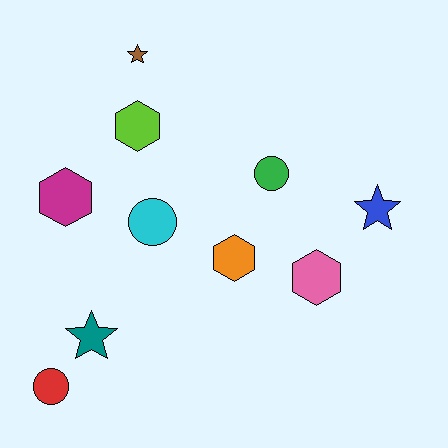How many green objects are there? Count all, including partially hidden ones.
There is 1 green object.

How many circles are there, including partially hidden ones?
There are 3 circles.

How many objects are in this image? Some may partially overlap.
There are 10 objects.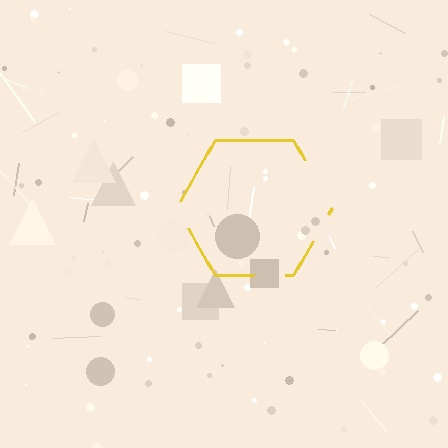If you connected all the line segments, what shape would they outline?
They would outline a hexagon.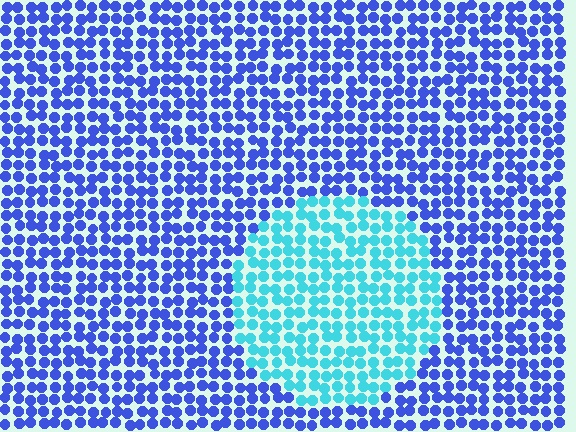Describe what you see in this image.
The image is filled with small blue elements in a uniform arrangement. A circle-shaped region is visible where the elements are tinted to a slightly different hue, forming a subtle color boundary.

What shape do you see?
I see a circle.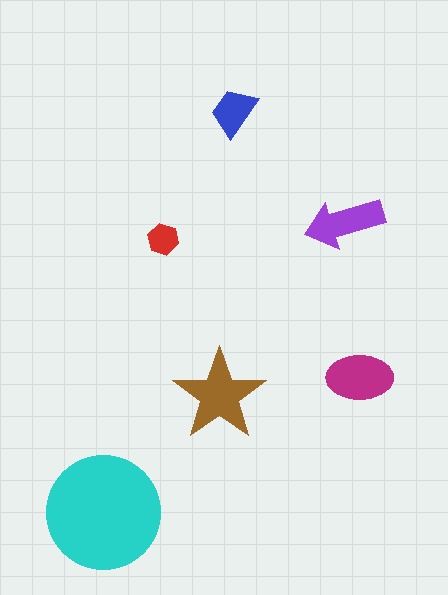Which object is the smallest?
The red hexagon.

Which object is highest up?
The blue trapezoid is topmost.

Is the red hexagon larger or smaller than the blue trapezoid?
Smaller.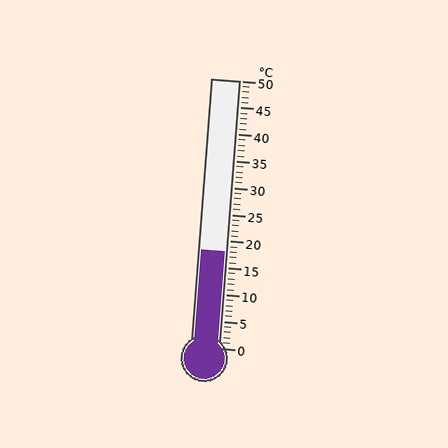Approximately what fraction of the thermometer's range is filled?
The thermometer is filled to approximately 35% of its range.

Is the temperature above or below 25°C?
The temperature is below 25°C.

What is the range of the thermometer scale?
The thermometer scale ranges from 0°C to 50°C.